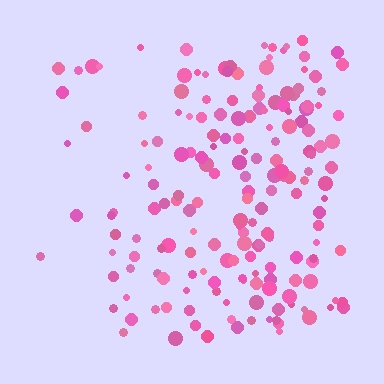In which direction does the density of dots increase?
From left to right, with the right side densest.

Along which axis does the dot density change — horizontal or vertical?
Horizontal.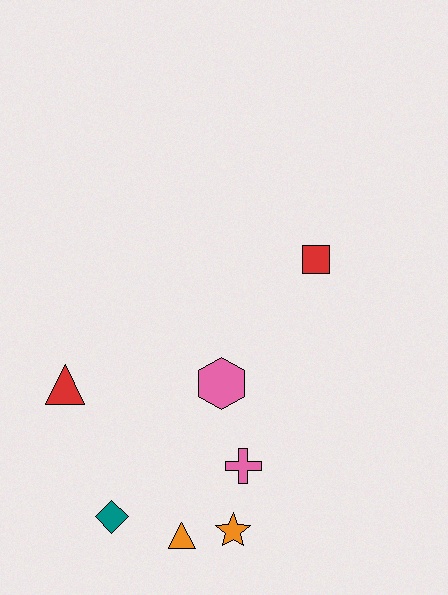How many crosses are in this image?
There is 1 cross.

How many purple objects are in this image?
There are no purple objects.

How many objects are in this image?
There are 7 objects.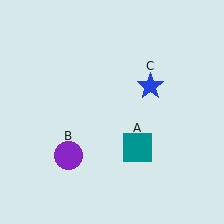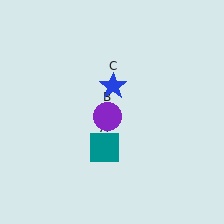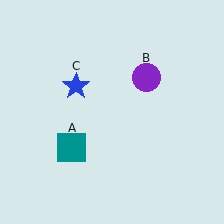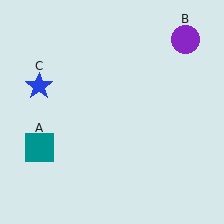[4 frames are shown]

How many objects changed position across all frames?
3 objects changed position: teal square (object A), purple circle (object B), blue star (object C).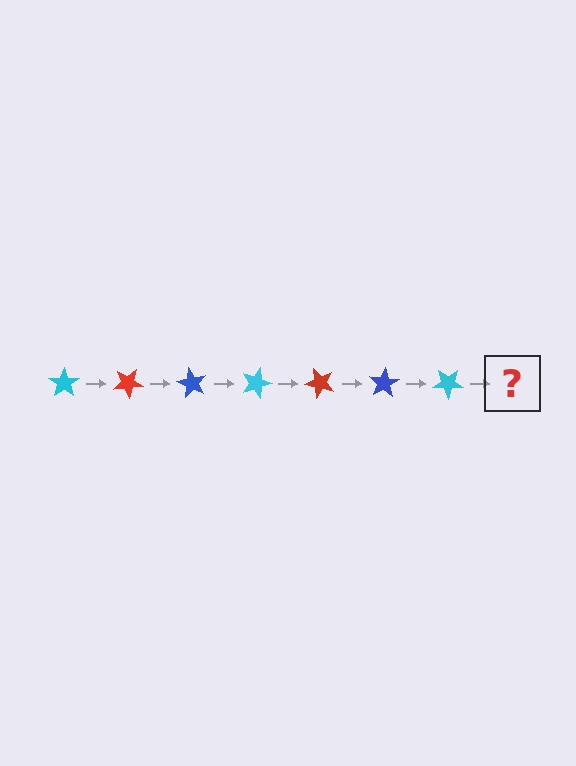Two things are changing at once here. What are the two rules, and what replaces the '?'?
The two rules are that it rotates 30 degrees each step and the color cycles through cyan, red, and blue. The '?' should be a red star, rotated 210 degrees from the start.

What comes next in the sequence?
The next element should be a red star, rotated 210 degrees from the start.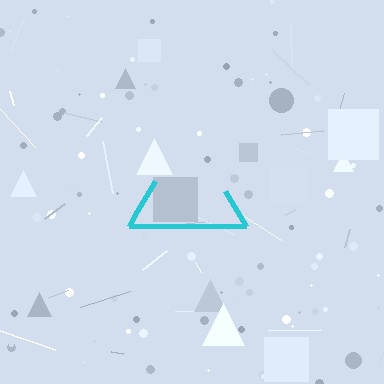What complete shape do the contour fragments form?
The contour fragments form a triangle.